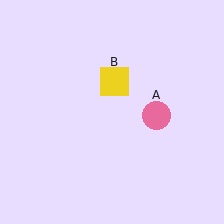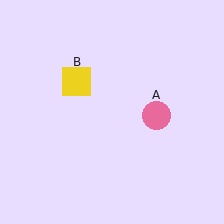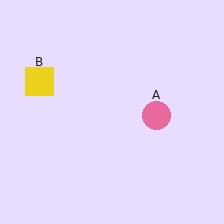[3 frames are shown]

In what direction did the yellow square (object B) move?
The yellow square (object B) moved left.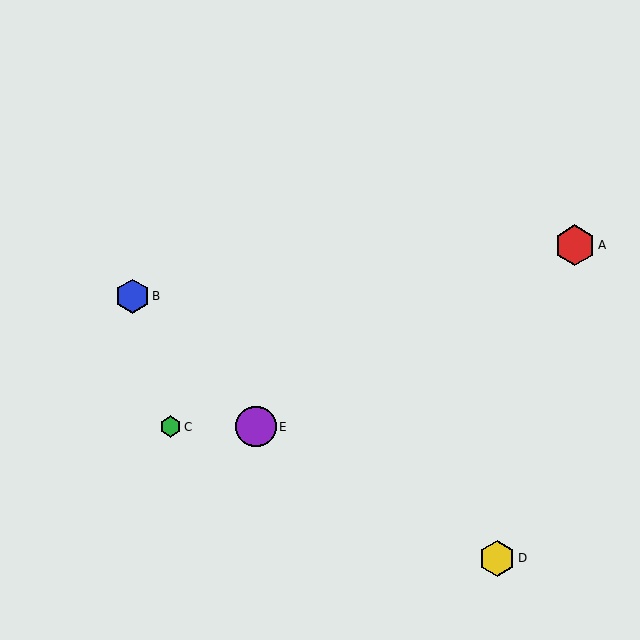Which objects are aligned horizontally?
Objects C, E are aligned horizontally.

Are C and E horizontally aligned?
Yes, both are at y≈427.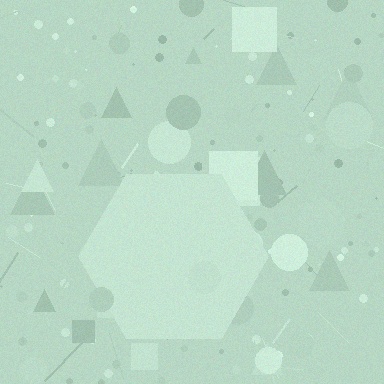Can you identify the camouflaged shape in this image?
The camouflaged shape is a hexagon.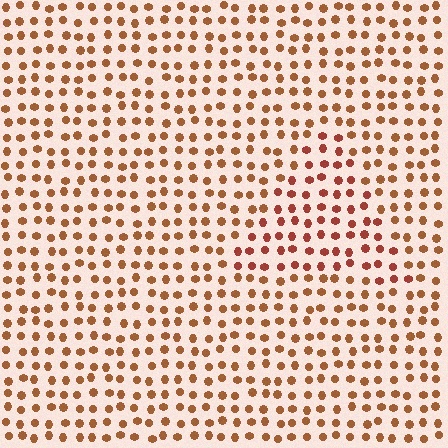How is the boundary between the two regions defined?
The boundary is defined purely by a slight shift in hue (about 19 degrees). Spacing, size, and orientation are identical on both sides.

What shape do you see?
I see a triangle.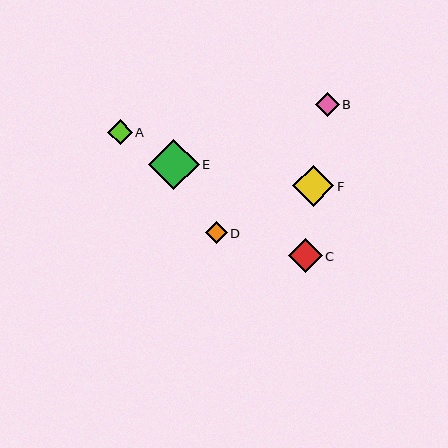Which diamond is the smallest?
Diamond D is the smallest with a size of approximately 21 pixels.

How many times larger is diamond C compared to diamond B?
Diamond C is approximately 1.4 times the size of diamond B.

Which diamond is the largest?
Diamond E is the largest with a size of approximately 51 pixels.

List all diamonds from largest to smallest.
From largest to smallest: E, F, C, A, B, D.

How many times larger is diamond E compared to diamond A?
Diamond E is approximately 2.0 times the size of diamond A.